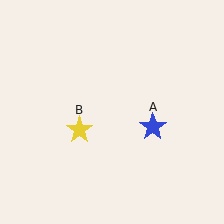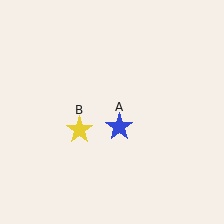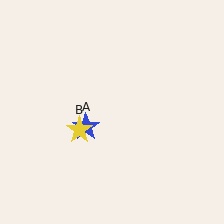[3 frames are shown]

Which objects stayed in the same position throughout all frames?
Yellow star (object B) remained stationary.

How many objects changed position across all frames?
1 object changed position: blue star (object A).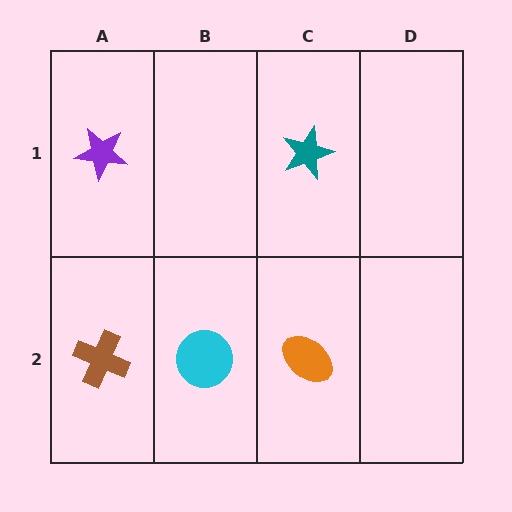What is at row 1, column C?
A teal star.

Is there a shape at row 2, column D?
No, that cell is empty.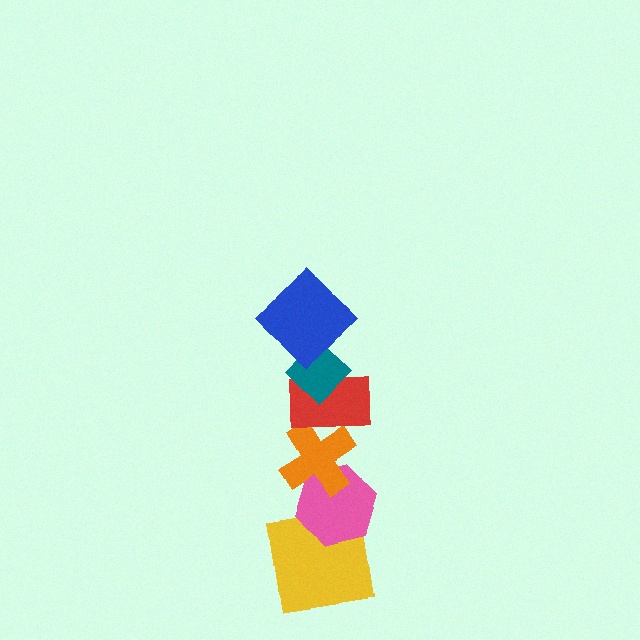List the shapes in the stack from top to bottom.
From top to bottom: the blue diamond, the teal diamond, the red rectangle, the orange cross, the pink hexagon, the yellow square.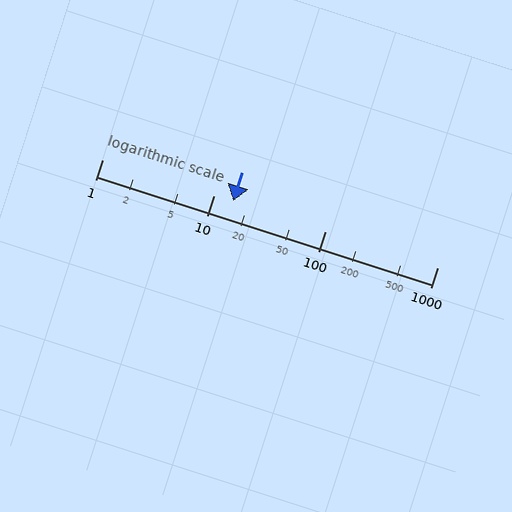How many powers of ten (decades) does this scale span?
The scale spans 3 decades, from 1 to 1000.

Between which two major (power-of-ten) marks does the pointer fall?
The pointer is between 10 and 100.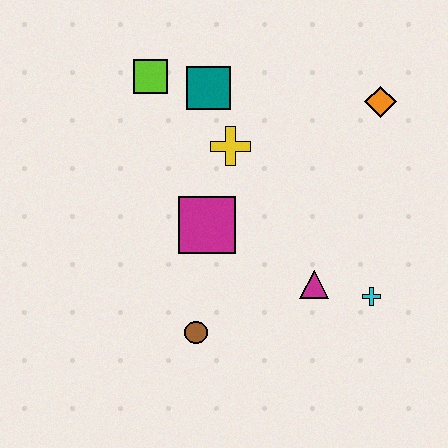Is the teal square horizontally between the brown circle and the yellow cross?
Yes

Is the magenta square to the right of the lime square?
Yes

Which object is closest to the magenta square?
The yellow cross is closest to the magenta square.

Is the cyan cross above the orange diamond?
No